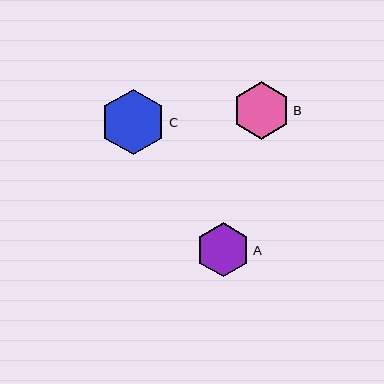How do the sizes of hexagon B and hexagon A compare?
Hexagon B and hexagon A are approximately the same size.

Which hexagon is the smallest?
Hexagon A is the smallest with a size of approximately 54 pixels.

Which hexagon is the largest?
Hexagon C is the largest with a size of approximately 65 pixels.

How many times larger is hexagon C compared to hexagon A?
Hexagon C is approximately 1.2 times the size of hexagon A.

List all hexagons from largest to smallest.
From largest to smallest: C, B, A.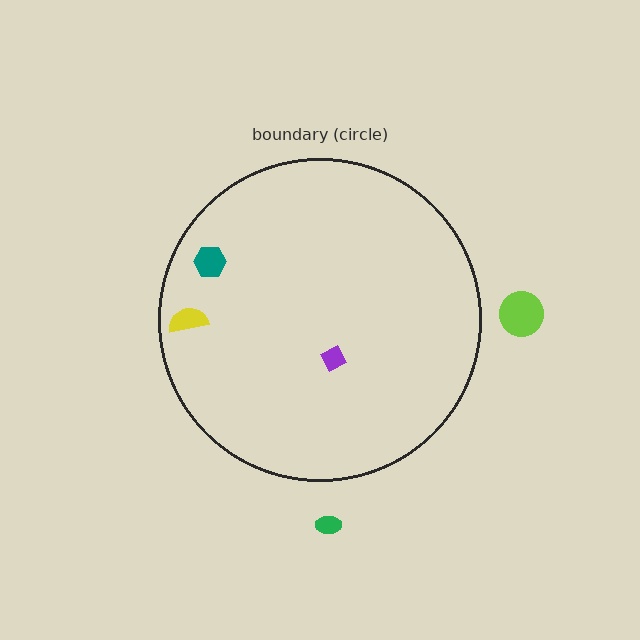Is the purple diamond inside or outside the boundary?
Inside.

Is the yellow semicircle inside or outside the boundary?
Inside.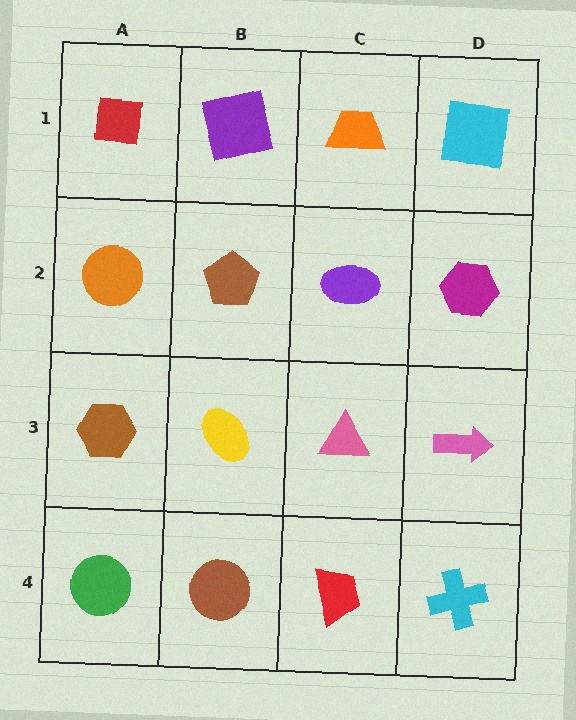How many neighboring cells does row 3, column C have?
4.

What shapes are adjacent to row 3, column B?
A brown pentagon (row 2, column B), a brown circle (row 4, column B), a brown hexagon (row 3, column A), a pink triangle (row 3, column C).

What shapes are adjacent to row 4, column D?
A pink arrow (row 3, column D), a red trapezoid (row 4, column C).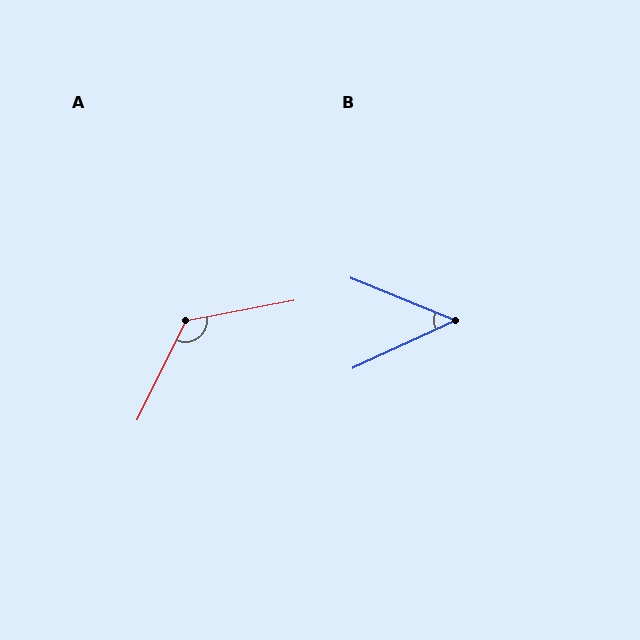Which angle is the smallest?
B, at approximately 47 degrees.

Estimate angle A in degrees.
Approximately 126 degrees.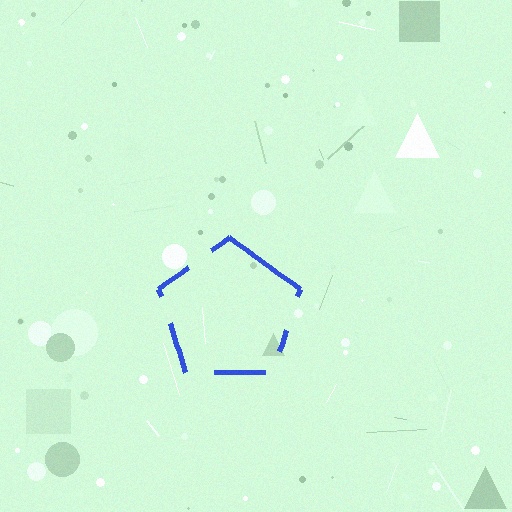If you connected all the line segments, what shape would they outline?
They would outline a pentagon.